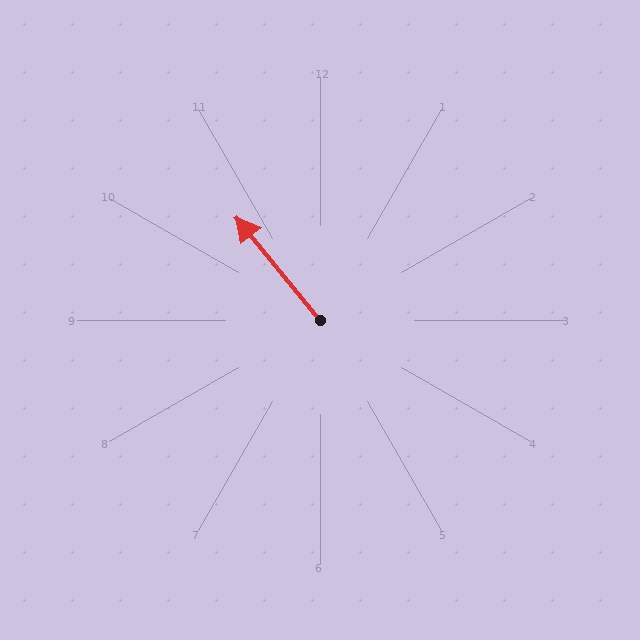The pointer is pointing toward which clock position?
Roughly 11 o'clock.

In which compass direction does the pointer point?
Northwest.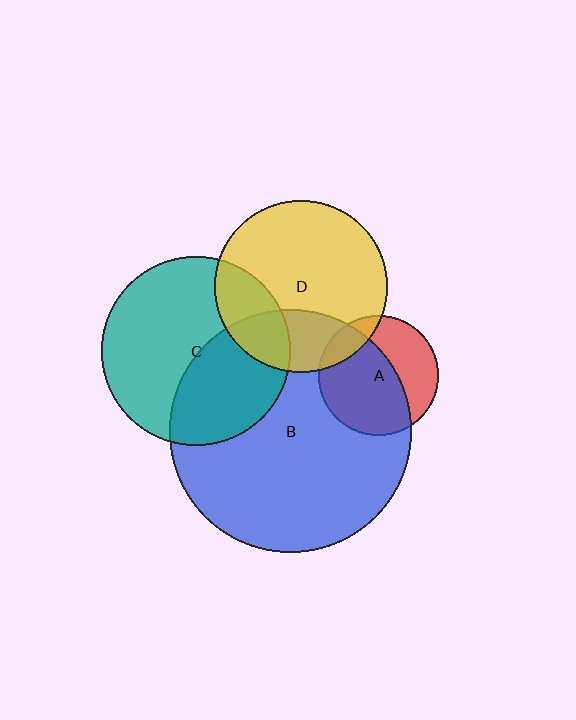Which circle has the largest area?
Circle B (blue).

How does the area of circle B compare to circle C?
Approximately 1.6 times.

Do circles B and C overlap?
Yes.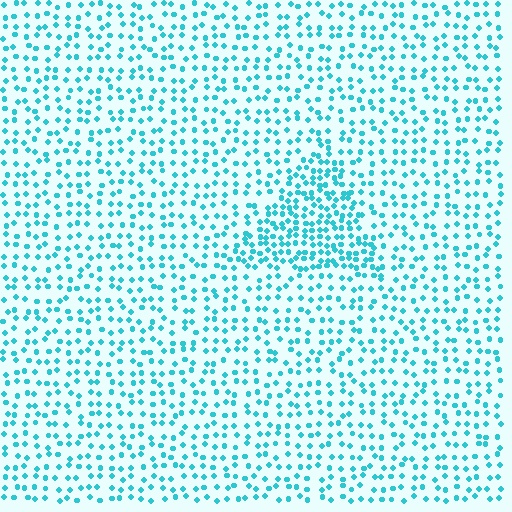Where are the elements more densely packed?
The elements are more densely packed inside the triangle boundary.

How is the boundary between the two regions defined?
The boundary is defined by a change in element density (approximately 1.9x ratio). All elements are the same color, size, and shape.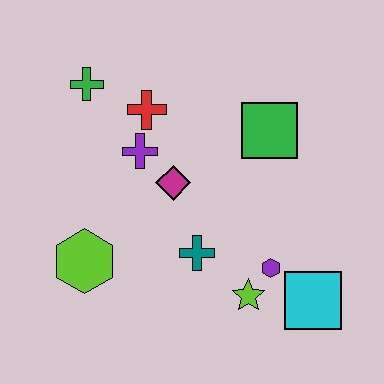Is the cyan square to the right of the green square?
Yes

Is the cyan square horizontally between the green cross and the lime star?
No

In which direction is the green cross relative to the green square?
The green cross is to the left of the green square.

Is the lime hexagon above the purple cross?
No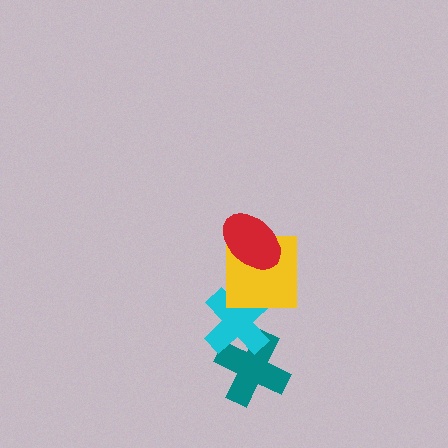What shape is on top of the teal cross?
The cyan cross is on top of the teal cross.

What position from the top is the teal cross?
The teal cross is 4th from the top.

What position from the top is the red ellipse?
The red ellipse is 1st from the top.